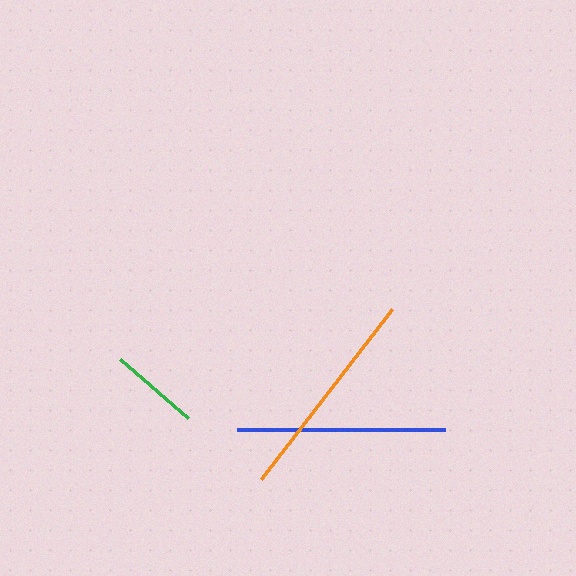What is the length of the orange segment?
The orange segment is approximately 214 pixels long.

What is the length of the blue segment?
The blue segment is approximately 208 pixels long.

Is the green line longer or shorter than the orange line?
The orange line is longer than the green line.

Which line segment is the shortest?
The green line is the shortest at approximately 90 pixels.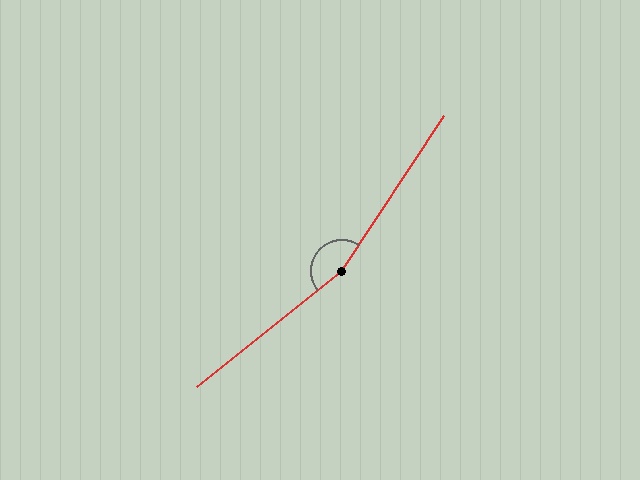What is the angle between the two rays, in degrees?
Approximately 162 degrees.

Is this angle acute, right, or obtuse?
It is obtuse.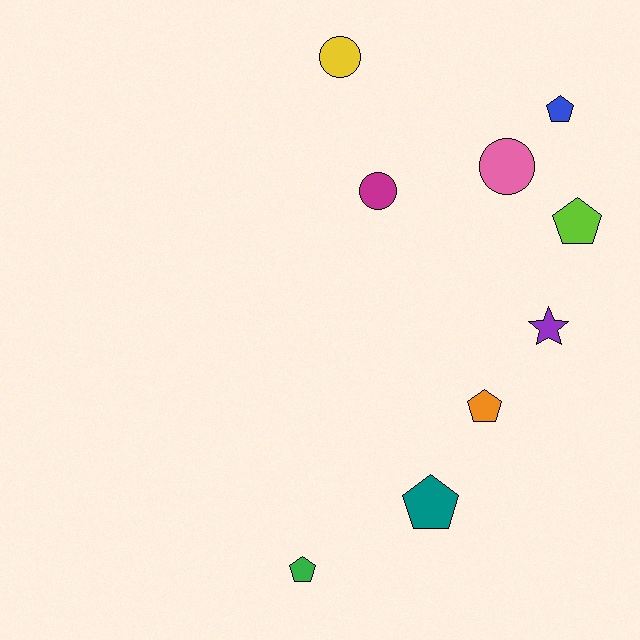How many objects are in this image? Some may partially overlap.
There are 9 objects.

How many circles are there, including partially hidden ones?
There are 3 circles.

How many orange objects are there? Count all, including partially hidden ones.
There is 1 orange object.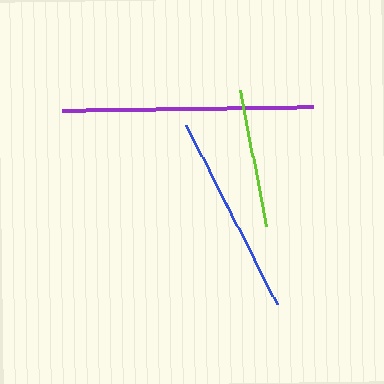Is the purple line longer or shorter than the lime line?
The purple line is longer than the lime line.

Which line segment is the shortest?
The lime line is the shortest at approximately 139 pixels.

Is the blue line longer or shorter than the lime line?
The blue line is longer than the lime line.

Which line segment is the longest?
The purple line is the longest at approximately 251 pixels.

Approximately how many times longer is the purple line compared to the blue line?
The purple line is approximately 1.3 times the length of the blue line.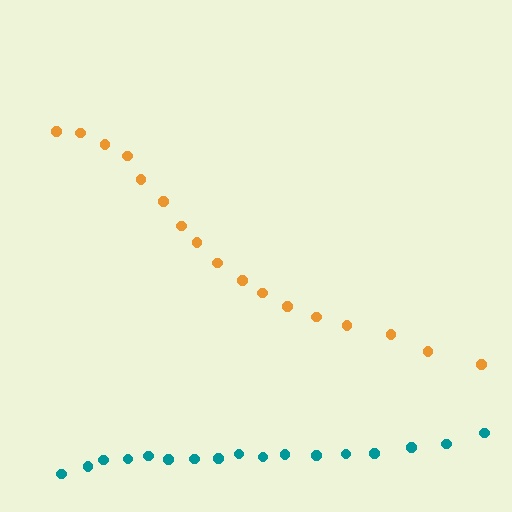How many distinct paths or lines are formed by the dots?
There are 2 distinct paths.